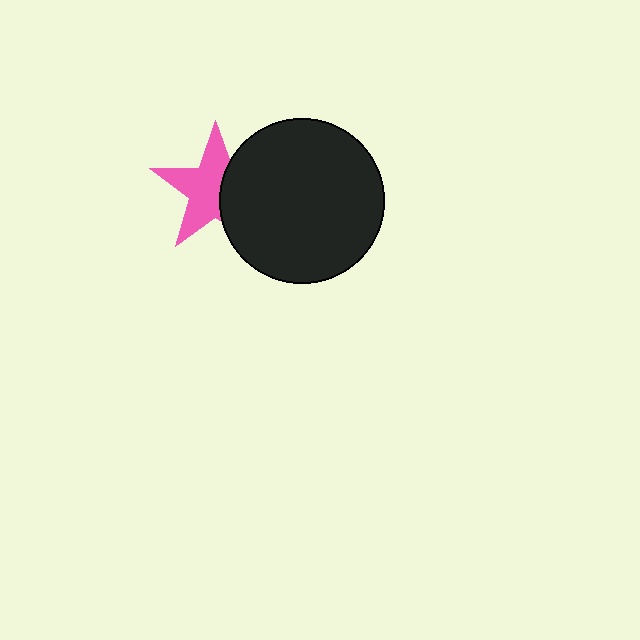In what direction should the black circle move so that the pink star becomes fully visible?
The black circle should move right. That is the shortest direction to clear the overlap and leave the pink star fully visible.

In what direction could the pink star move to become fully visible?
The pink star could move left. That would shift it out from behind the black circle entirely.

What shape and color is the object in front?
The object in front is a black circle.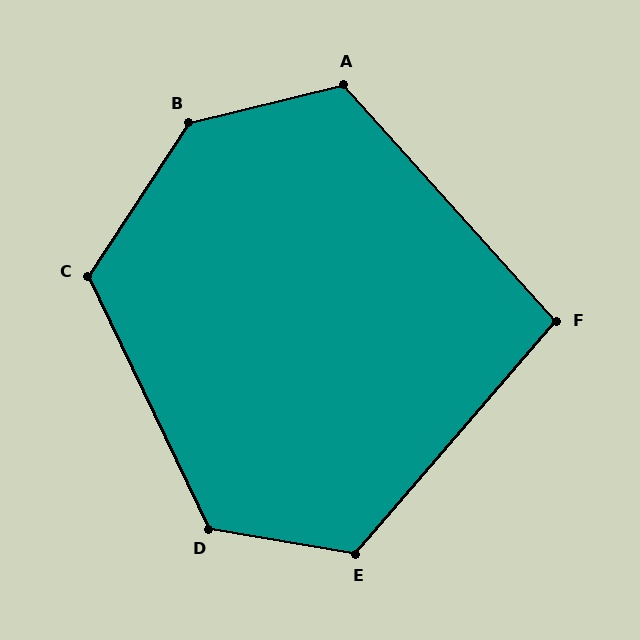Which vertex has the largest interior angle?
B, at approximately 137 degrees.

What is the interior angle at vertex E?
Approximately 121 degrees (obtuse).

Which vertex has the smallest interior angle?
F, at approximately 97 degrees.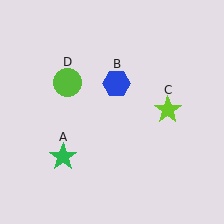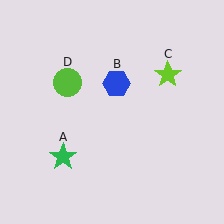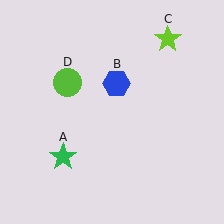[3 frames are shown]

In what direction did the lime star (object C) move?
The lime star (object C) moved up.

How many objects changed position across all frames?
1 object changed position: lime star (object C).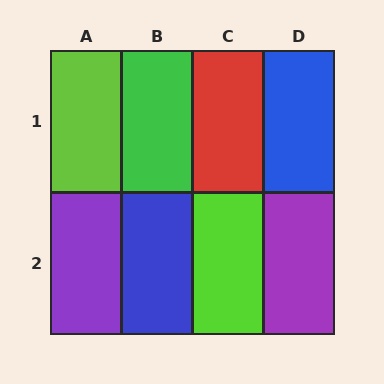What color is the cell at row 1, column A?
Lime.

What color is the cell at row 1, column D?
Blue.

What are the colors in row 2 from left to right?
Purple, blue, lime, purple.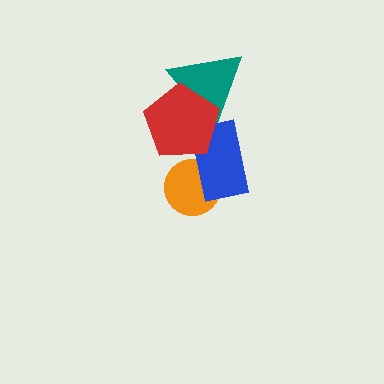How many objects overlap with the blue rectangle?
2 objects overlap with the blue rectangle.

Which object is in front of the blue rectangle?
The red pentagon is in front of the blue rectangle.